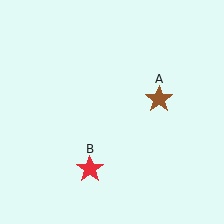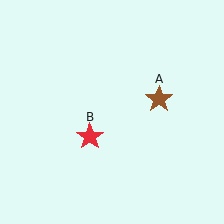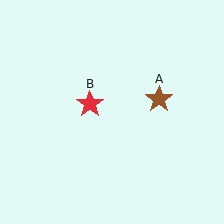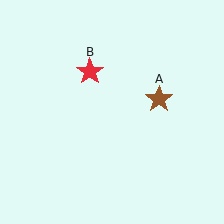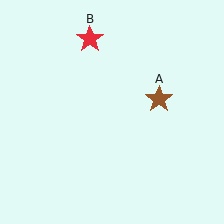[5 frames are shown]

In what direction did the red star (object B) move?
The red star (object B) moved up.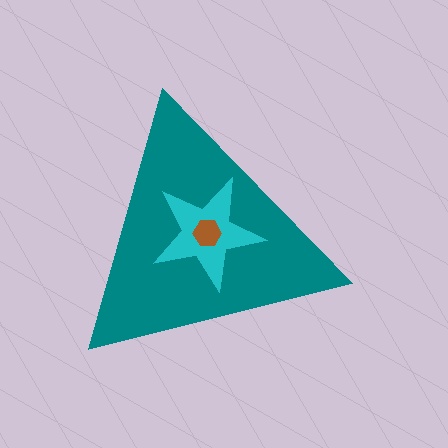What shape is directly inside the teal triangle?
The cyan star.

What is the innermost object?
The brown hexagon.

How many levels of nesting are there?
3.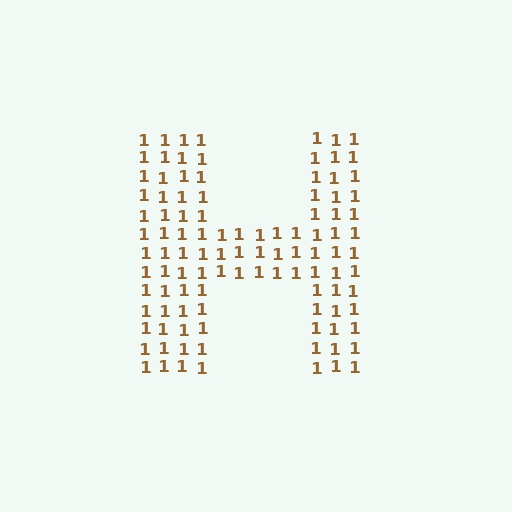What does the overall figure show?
The overall figure shows the letter H.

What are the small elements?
The small elements are digit 1's.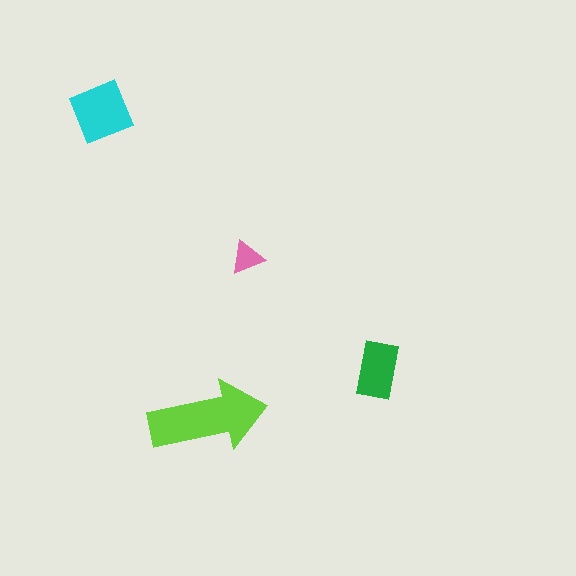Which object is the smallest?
The pink triangle.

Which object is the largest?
The lime arrow.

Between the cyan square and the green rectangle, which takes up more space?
The cyan square.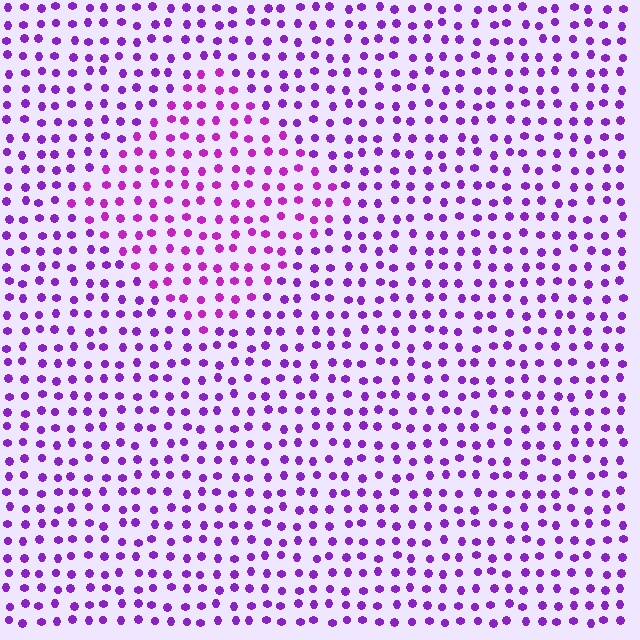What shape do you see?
I see a diamond.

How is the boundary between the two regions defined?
The boundary is defined purely by a slight shift in hue (about 23 degrees). Spacing, size, and orientation are identical on both sides.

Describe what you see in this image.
The image is filled with small purple elements in a uniform arrangement. A diamond-shaped region is visible where the elements are tinted to a slightly different hue, forming a subtle color boundary.